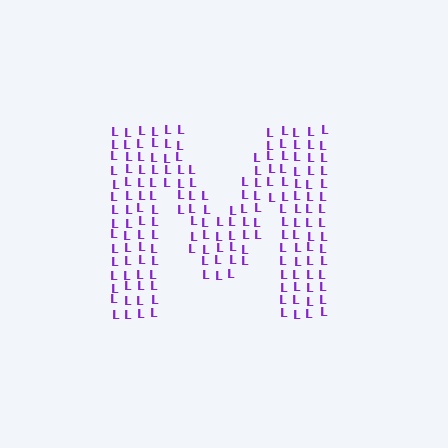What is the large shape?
The large shape is the letter M.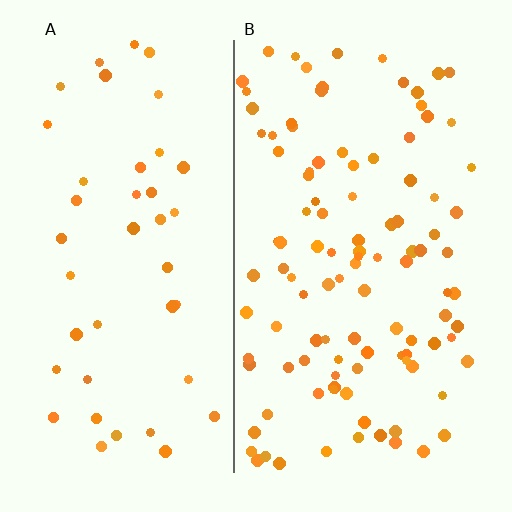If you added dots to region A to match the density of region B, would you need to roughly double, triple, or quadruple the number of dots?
Approximately double.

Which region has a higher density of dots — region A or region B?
B (the right).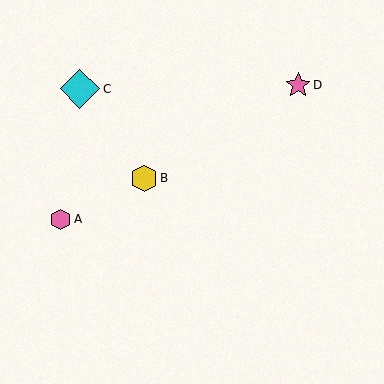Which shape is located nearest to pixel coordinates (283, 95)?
The pink star (labeled D) at (298, 85) is nearest to that location.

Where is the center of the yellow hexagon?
The center of the yellow hexagon is at (144, 178).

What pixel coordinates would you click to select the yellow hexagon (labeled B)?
Click at (144, 178) to select the yellow hexagon B.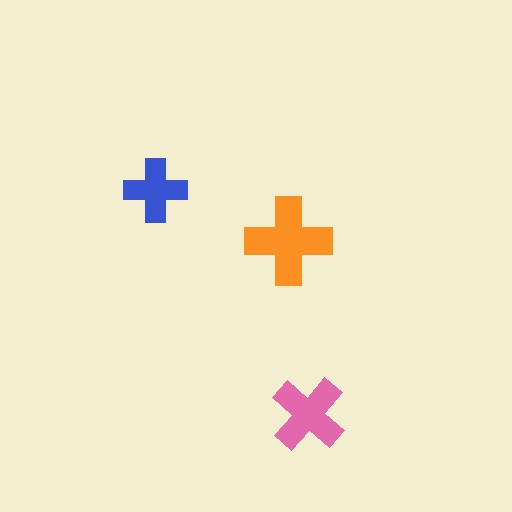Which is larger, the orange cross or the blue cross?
The orange one.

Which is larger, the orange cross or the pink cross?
The orange one.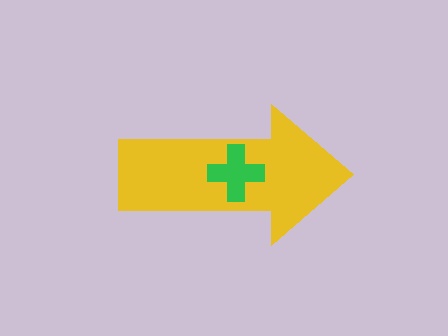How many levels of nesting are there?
2.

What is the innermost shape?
The green cross.